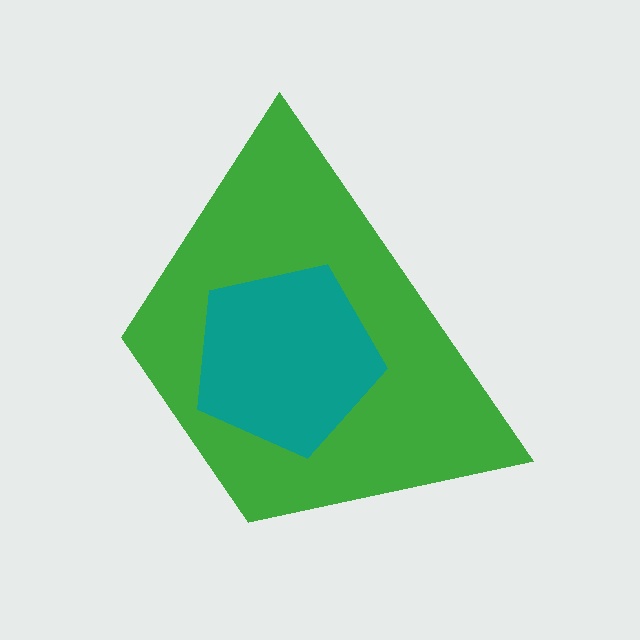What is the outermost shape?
The green trapezoid.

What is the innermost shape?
The teal pentagon.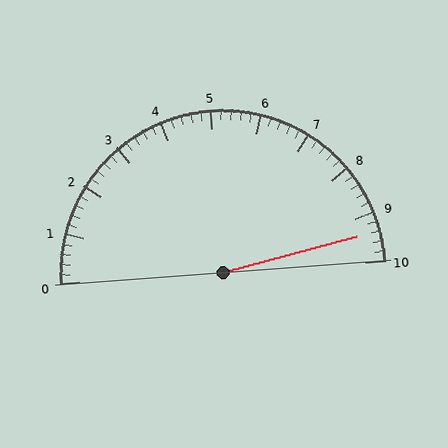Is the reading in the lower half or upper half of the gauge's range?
The reading is in the upper half of the range (0 to 10).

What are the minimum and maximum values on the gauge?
The gauge ranges from 0 to 10.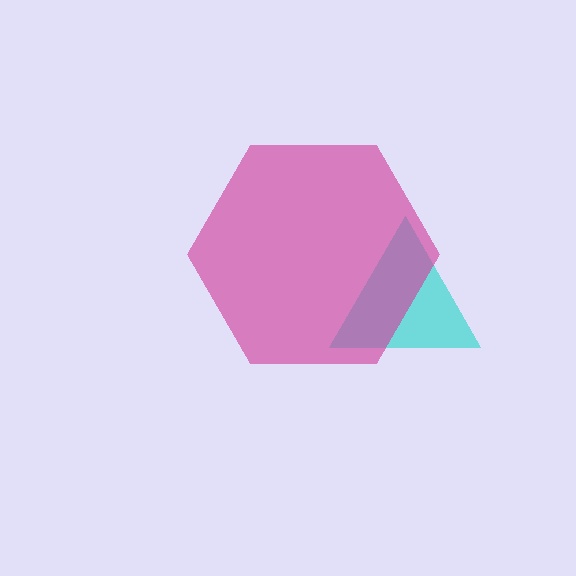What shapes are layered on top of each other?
The layered shapes are: a cyan triangle, a magenta hexagon.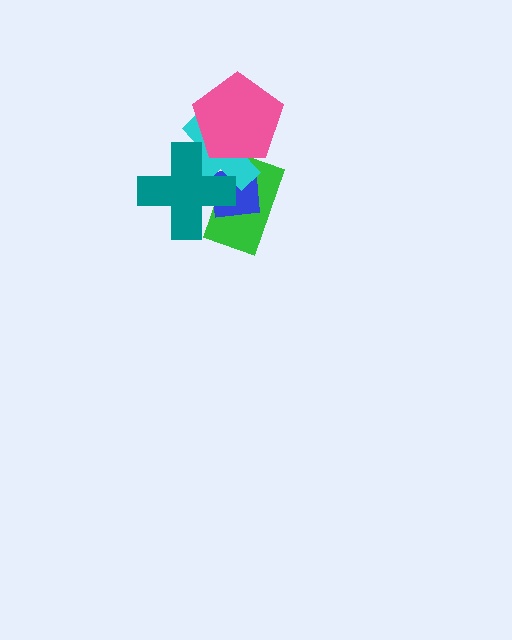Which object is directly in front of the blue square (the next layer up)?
The cyan cross is directly in front of the blue square.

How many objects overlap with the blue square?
3 objects overlap with the blue square.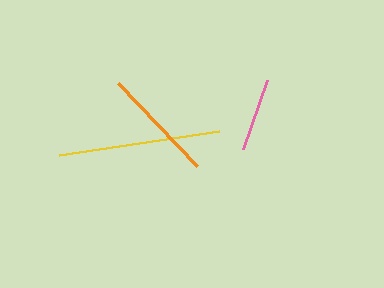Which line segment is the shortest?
The pink line is the shortest at approximately 74 pixels.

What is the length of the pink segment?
The pink segment is approximately 74 pixels long.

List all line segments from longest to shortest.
From longest to shortest: yellow, orange, pink.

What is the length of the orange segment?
The orange segment is approximately 114 pixels long.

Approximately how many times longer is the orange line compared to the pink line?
The orange line is approximately 1.6 times the length of the pink line.